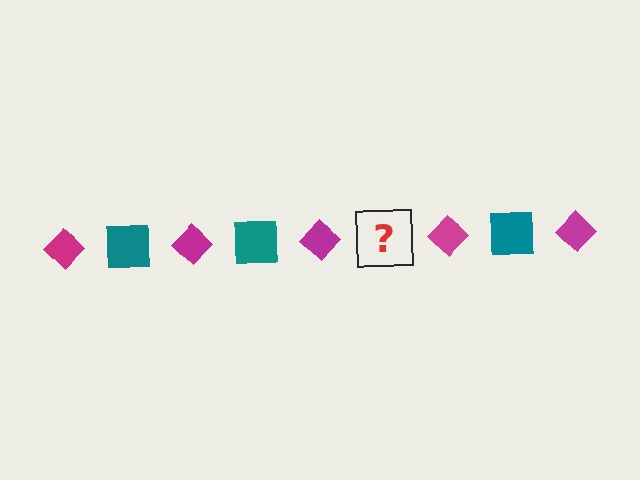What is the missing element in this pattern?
The missing element is a teal square.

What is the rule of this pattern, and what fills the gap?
The rule is that the pattern alternates between magenta diamond and teal square. The gap should be filled with a teal square.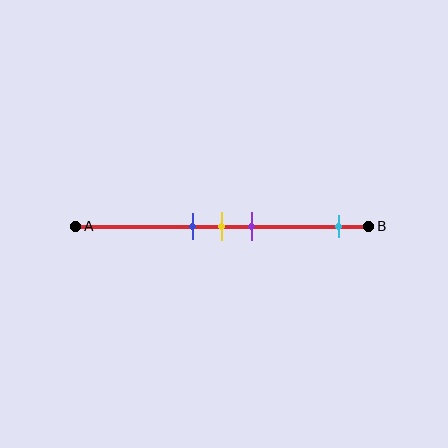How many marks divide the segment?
There are 4 marks dividing the segment.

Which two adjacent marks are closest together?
The blue and yellow marks are the closest adjacent pair.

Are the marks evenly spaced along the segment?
No, the marks are not evenly spaced.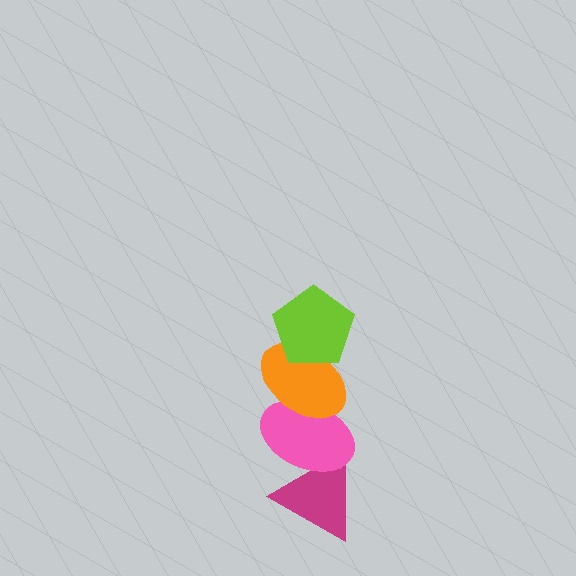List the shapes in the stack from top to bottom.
From top to bottom: the lime pentagon, the orange ellipse, the pink ellipse, the magenta triangle.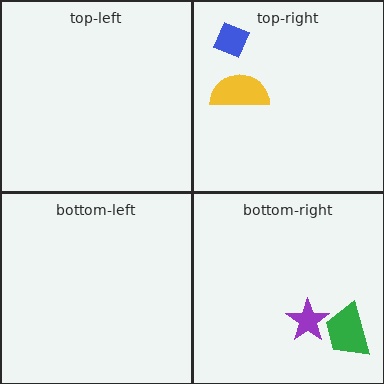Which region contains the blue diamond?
The top-right region.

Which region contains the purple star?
The bottom-right region.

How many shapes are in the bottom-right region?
2.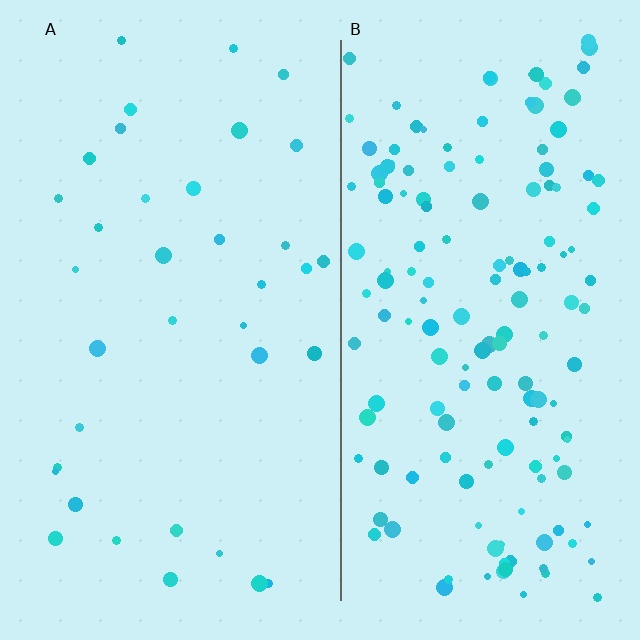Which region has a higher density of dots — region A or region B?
B (the right).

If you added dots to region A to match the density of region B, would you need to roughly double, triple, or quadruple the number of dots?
Approximately quadruple.